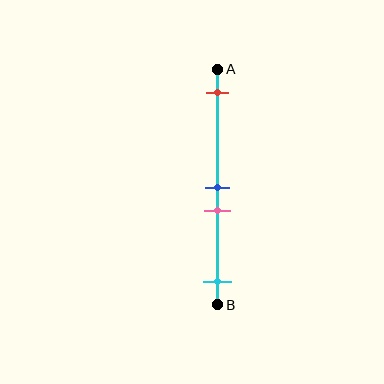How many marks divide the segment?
There are 4 marks dividing the segment.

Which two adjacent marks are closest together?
The blue and pink marks are the closest adjacent pair.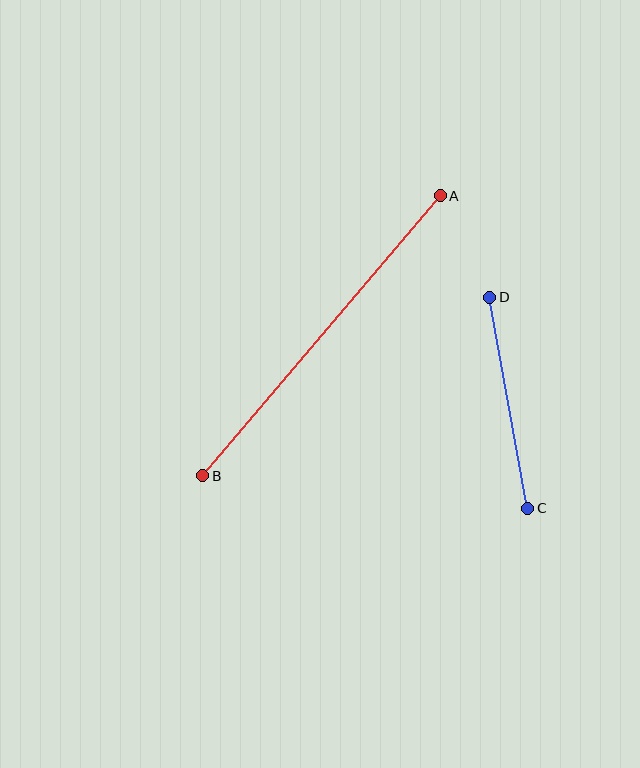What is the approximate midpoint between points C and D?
The midpoint is at approximately (509, 403) pixels.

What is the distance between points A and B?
The distance is approximately 367 pixels.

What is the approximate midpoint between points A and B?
The midpoint is at approximately (322, 336) pixels.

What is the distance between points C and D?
The distance is approximately 214 pixels.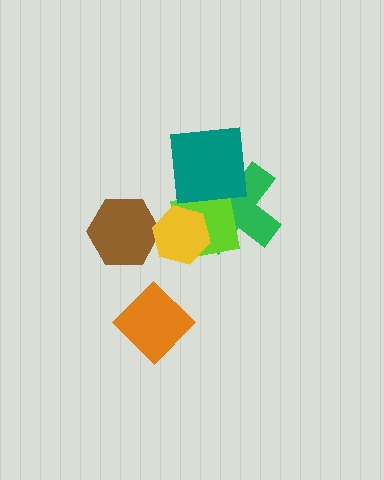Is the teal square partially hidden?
No, no other shape covers it.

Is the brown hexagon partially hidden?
Yes, it is partially covered by another shape.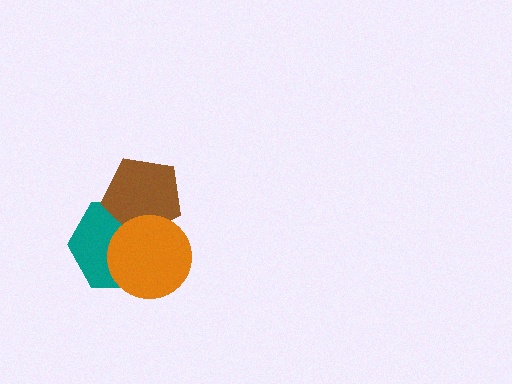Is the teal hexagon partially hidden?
Yes, it is partially covered by another shape.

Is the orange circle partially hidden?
No, no other shape covers it.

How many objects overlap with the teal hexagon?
2 objects overlap with the teal hexagon.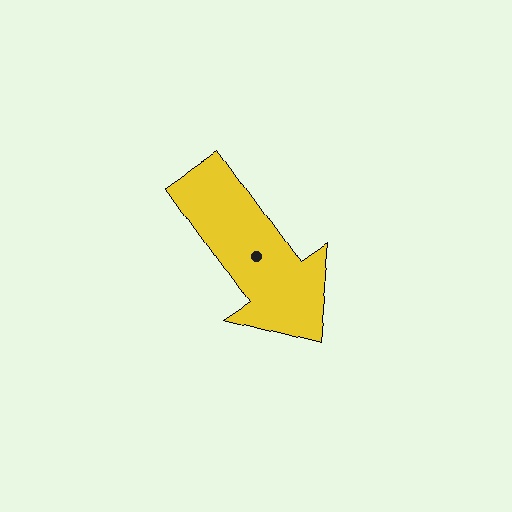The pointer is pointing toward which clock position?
Roughly 5 o'clock.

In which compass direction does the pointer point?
Southeast.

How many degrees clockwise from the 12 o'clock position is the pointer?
Approximately 145 degrees.